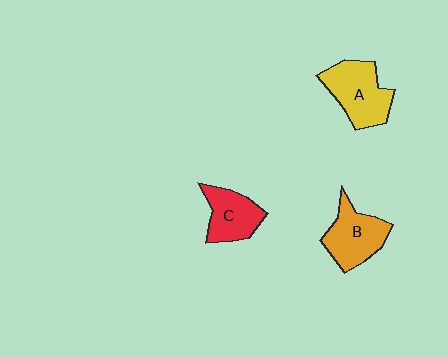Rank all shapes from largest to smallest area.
From largest to smallest: A (yellow), B (orange), C (red).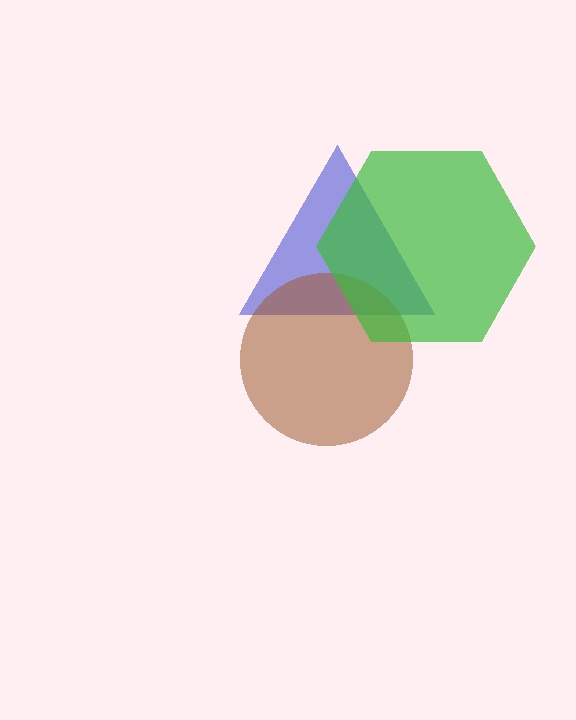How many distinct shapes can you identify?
There are 3 distinct shapes: a blue triangle, a brown circle, a green hexagon.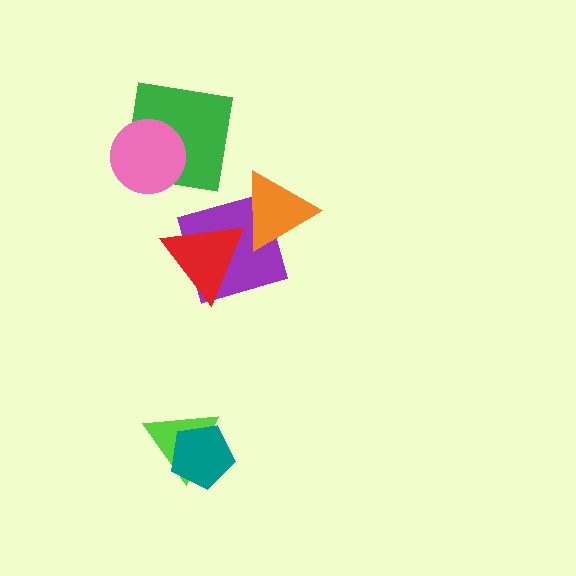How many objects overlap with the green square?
1 object overlaps with the green square.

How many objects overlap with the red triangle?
2 objects overlap with the red triangle.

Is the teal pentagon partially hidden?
No, no other shape covers it.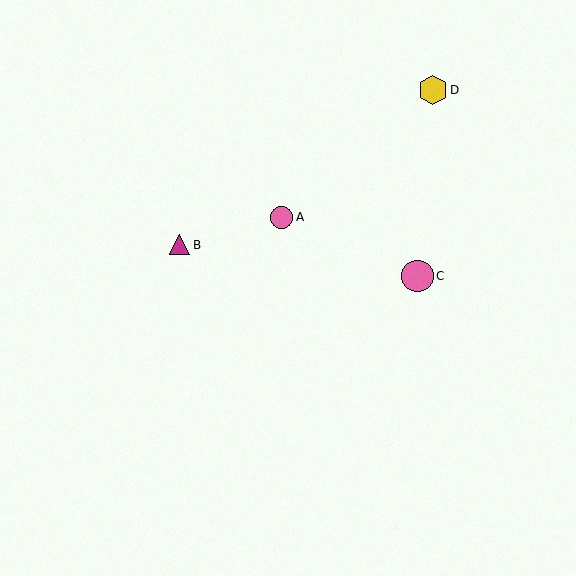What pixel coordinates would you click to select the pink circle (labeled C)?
Click at (417, 276) to select the pink circle C.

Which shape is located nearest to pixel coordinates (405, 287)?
The pink circle (labeled C) at (417, 276) is nearest to that location.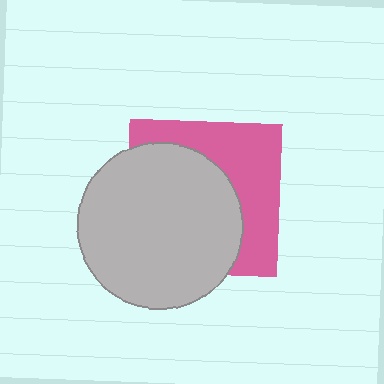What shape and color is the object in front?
The object in front is a light gray circle.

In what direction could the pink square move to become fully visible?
The pink square could move toward the upper-right. That would shift it out from behind the light gray circle entirely.